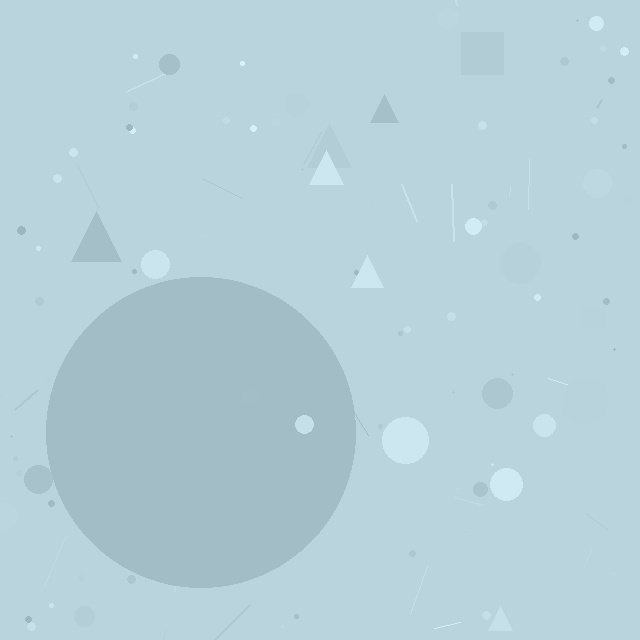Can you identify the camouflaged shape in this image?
The camouflaged shape is a circle.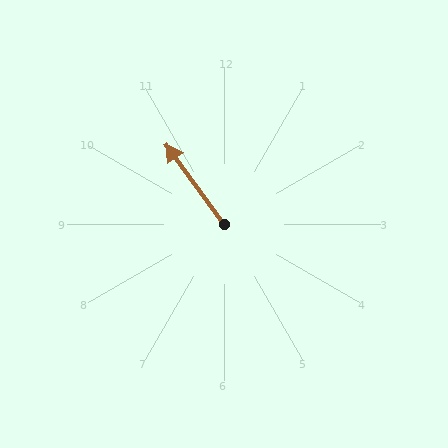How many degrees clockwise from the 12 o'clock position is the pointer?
Approximately 324 degrees.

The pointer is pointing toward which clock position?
Roughly 11 o'clock.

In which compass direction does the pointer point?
Northwest.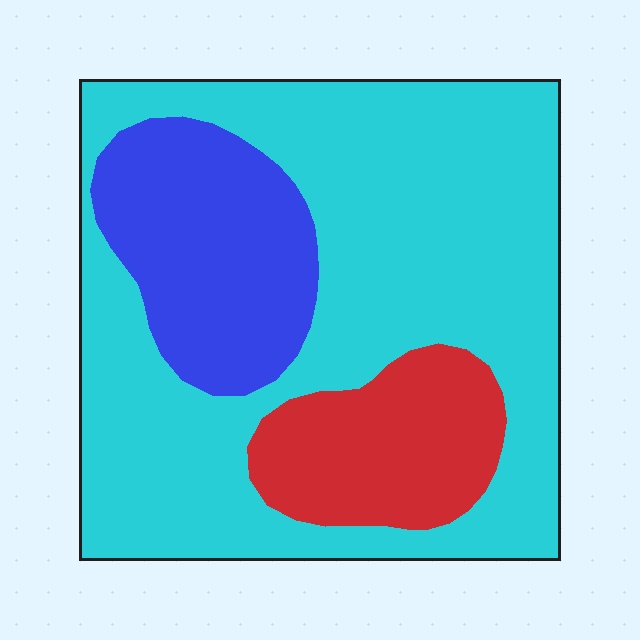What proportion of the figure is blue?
Blue takes up between a sixth and a third of the figure.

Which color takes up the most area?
Cyan, at roughly 65%.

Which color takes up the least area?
Red, at roughly 15%.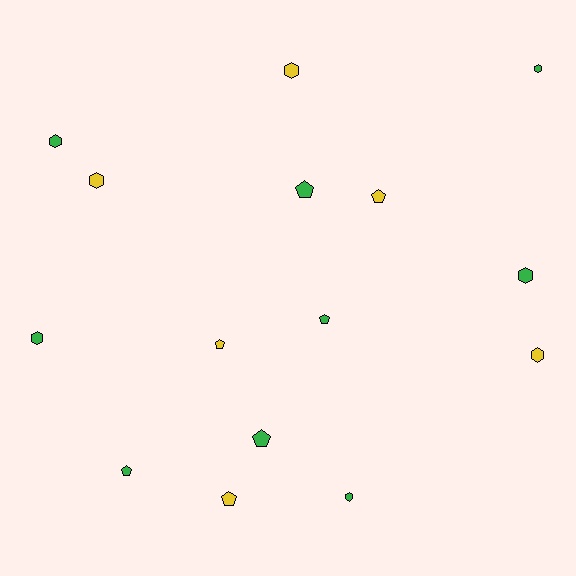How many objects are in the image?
There are 15 objects.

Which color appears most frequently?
Green, with 9 objects.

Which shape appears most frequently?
Hexagon, with 8 objects.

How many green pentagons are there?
There are 4 green pentagons.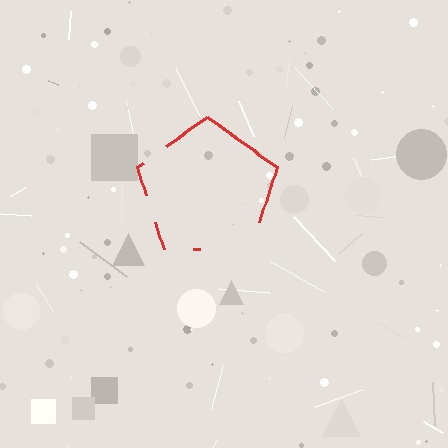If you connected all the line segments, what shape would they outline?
They would outline a pentagon.